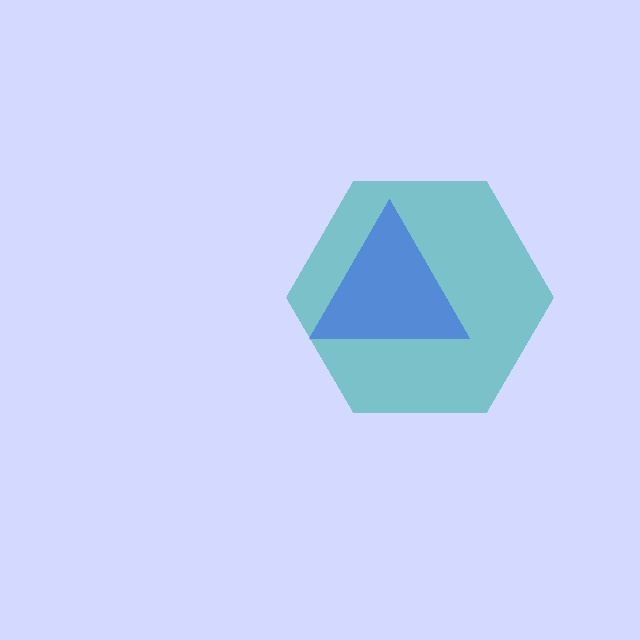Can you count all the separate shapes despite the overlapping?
Yes, there are 2 separate shapes.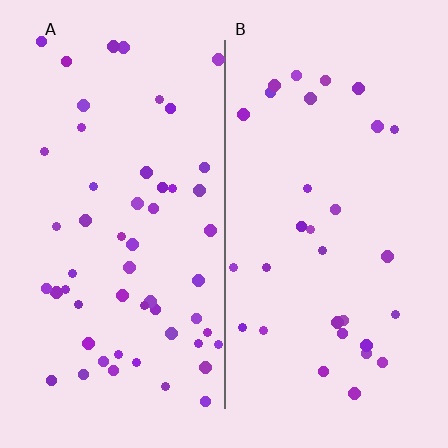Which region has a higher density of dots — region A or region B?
A (the left).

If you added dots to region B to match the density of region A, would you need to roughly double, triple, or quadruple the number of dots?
Approximately double.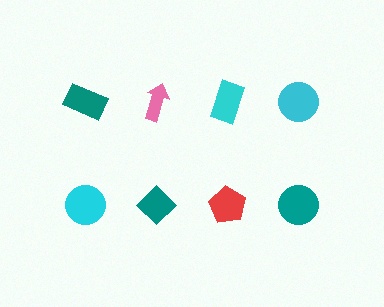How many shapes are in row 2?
4 shapes.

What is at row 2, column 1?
A cyan circle.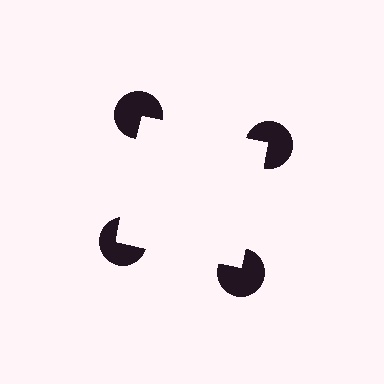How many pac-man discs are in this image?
There are 4 — one at each vertex of the illusory square.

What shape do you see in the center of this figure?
An illusory square — its edges are inferred from the aligned wedge cuts in the pac-man discs, not physically drawn.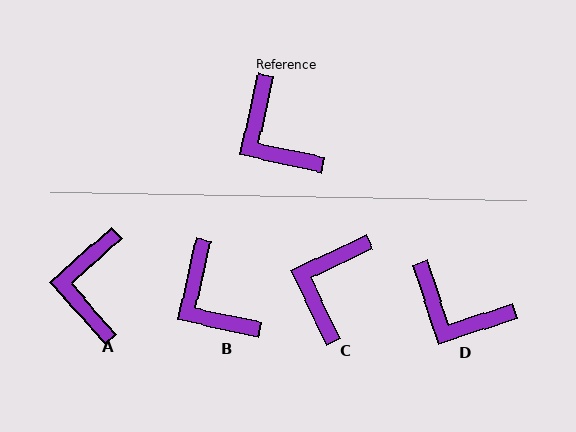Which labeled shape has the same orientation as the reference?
B.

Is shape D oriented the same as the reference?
No, it is off by about 31 degrees.